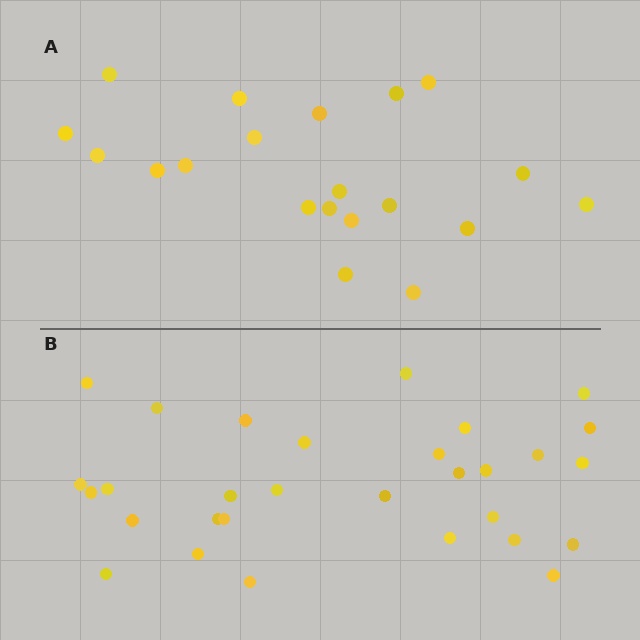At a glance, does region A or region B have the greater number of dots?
Region B (the bottom region) has more dots.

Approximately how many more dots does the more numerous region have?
Region B has roughly 10 or so more dots than region A.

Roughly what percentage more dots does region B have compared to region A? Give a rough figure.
About 50% more.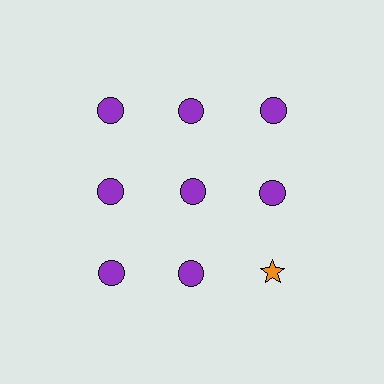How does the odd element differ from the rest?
It differs in both color (orange instead of purple) and shape (star instead of circle).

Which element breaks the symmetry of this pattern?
The orange star in the third row, center column breaks the symmetry. All other shapes are purple circles.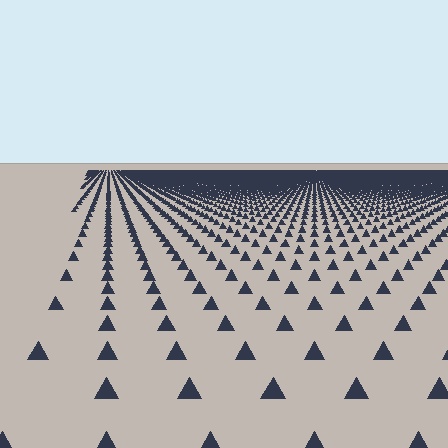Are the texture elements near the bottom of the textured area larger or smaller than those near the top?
Larger. Near the bottom, elements are closer to the viewer and appear at a bigger on-screen size.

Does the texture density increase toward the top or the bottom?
Density increases toward the top.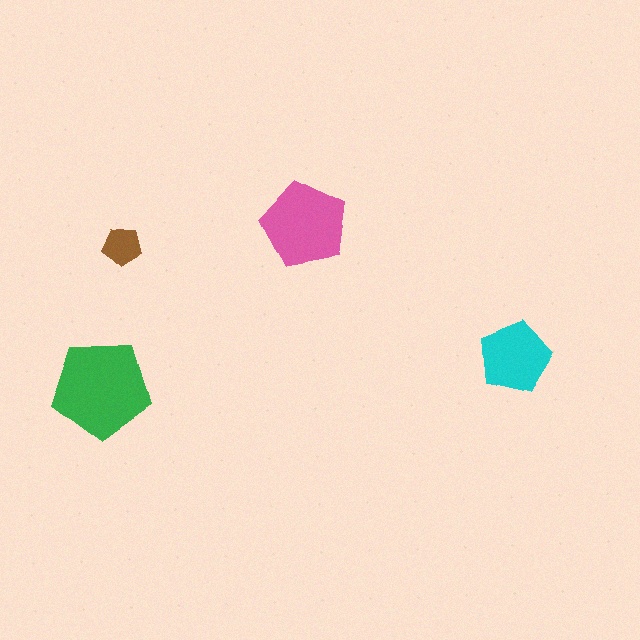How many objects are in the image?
There are 4 objects in the image.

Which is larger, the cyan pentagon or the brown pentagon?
The cyan one.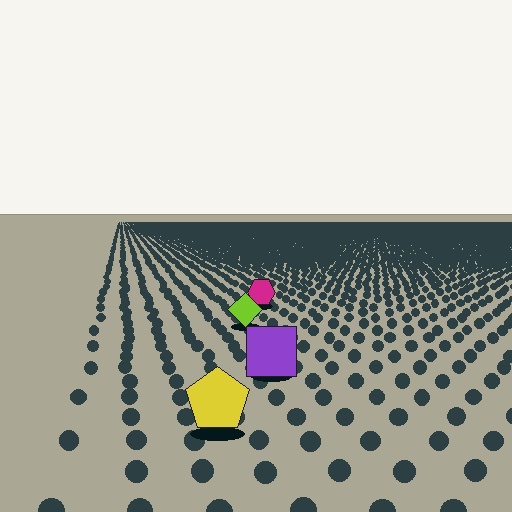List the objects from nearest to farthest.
From nearest to farthest: the yellow pentagon, the purple square, the lime diamond, the magenta hexagon.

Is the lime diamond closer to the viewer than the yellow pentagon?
No. The yellow pentagon is closer — you can tell from the texture gradient: the ground texture is coarser near it.